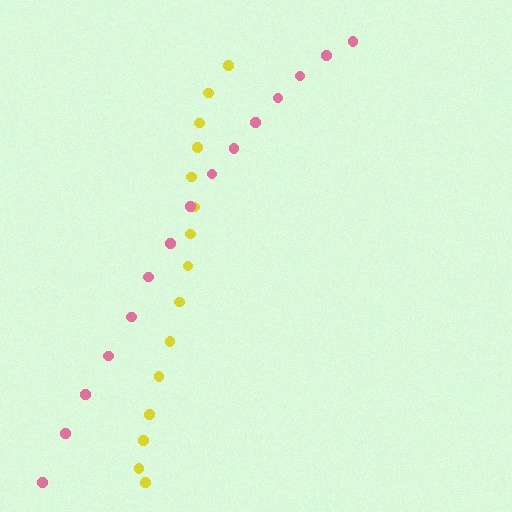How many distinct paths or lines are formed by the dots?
There are 2 distinct paths.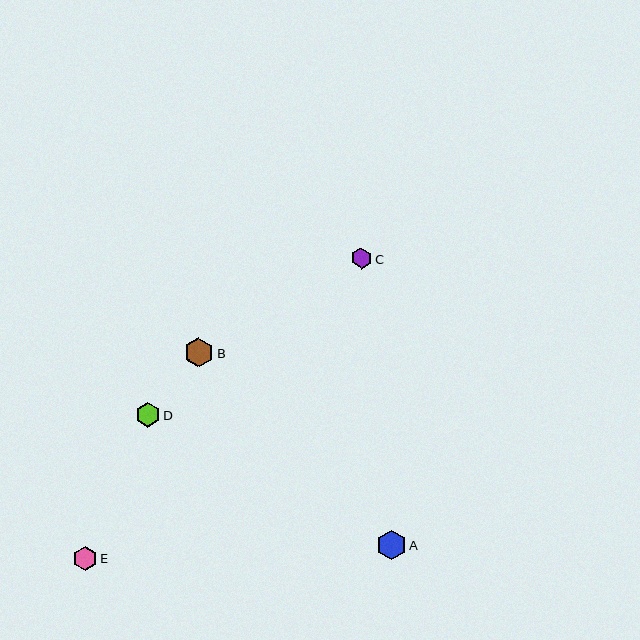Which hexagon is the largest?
Hexagon B is the largest with a size of approximately 29 pixels.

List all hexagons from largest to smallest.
From largest to smallest: B, A, D, E, C.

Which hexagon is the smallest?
Hexagon C is the smallest with a size of approximately 21 pixels.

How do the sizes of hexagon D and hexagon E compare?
Hexagon D and hexagon E are approximately the same size.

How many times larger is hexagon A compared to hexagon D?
Hexagon A is approximately 1.2 times the size of hexagon D.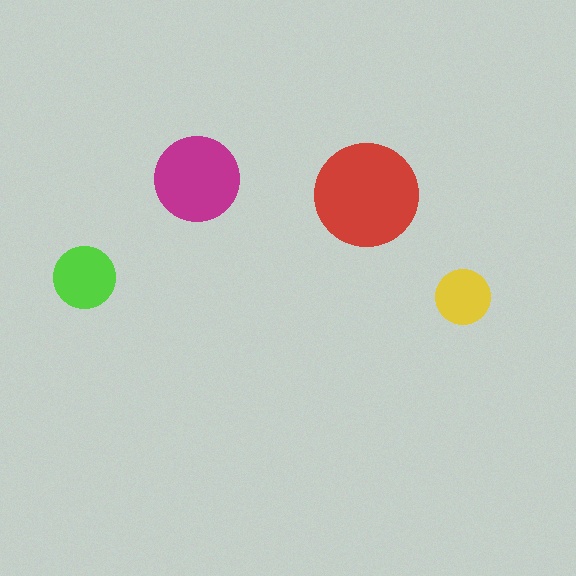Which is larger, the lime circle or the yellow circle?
The lime one.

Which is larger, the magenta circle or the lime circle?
The magenta one.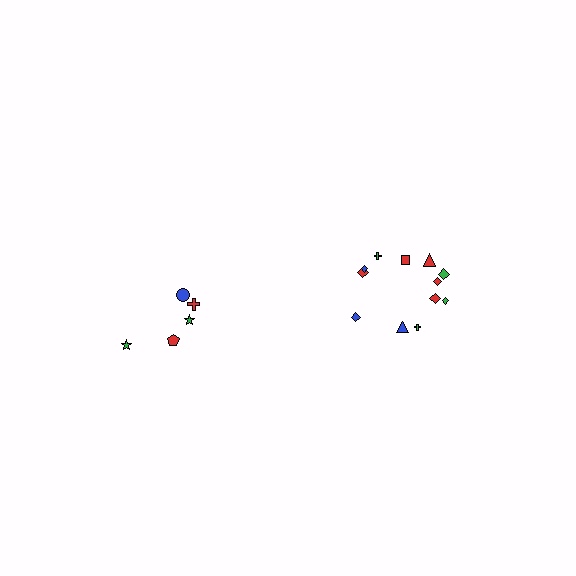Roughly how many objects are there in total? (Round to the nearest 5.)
Roughly 15 objects in total.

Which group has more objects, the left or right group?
The right group.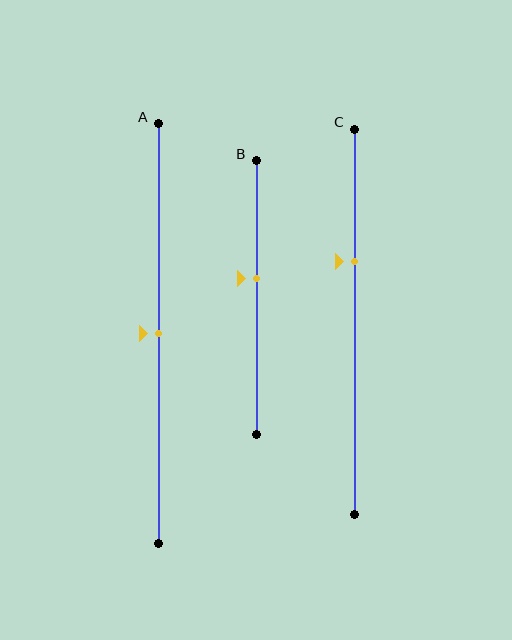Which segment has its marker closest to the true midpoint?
Segment A has its marker closest to the true midpoint.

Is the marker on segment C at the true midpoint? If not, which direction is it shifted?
No, the marker on segment C is shifted upward by about 16% of the segment length.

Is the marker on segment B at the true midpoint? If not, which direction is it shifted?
No, the marker on segment B is shifted upward by about 7% of the segment length.